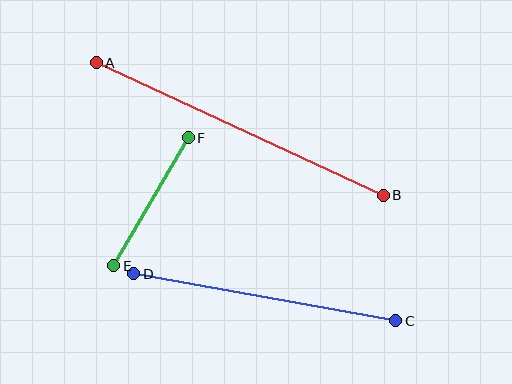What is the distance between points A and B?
The distance is approximately 316 pixels.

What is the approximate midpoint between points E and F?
The midpoint is at approximately (151, 202) pixels.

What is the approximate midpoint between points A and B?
The midpoint is at approximately (240, 129) pixels.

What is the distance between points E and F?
The distance is approximately 148 pixels.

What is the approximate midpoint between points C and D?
The midpoint is at approximately (265, 297) pixels.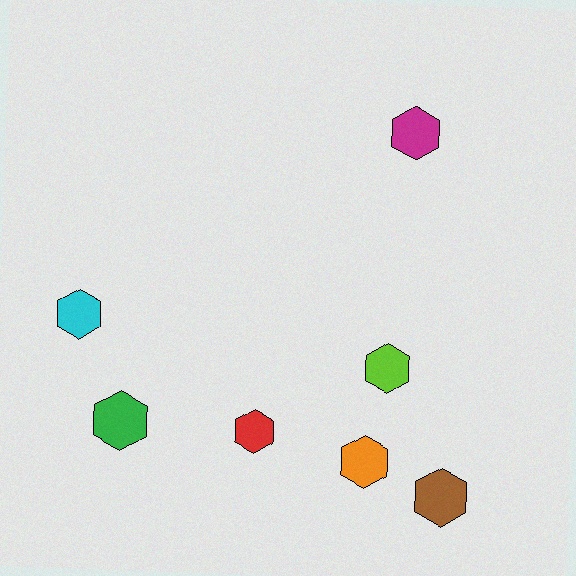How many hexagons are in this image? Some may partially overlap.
There are 7 hexagons.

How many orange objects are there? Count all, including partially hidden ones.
There is 1 orange object.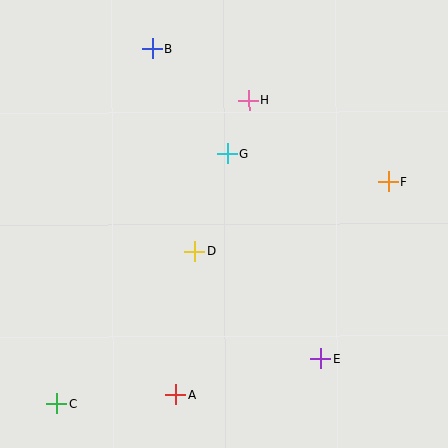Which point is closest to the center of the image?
Point D at (195, 251) is closest to the center.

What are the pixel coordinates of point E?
Point E is at (320, 359).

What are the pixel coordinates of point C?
Point C is at (57, 403).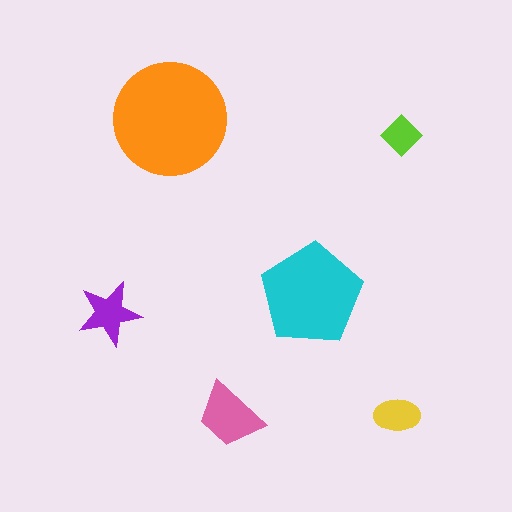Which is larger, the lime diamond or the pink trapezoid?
The pink trapezoid.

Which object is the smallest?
The lime diamond.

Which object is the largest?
The orange circle.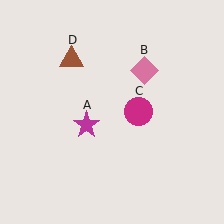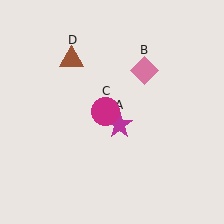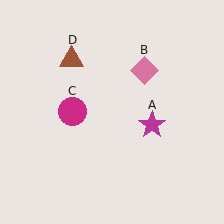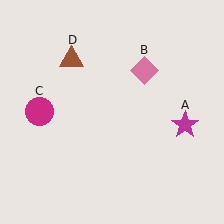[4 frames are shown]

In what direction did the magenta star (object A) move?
The magenta star (object A) moved right.